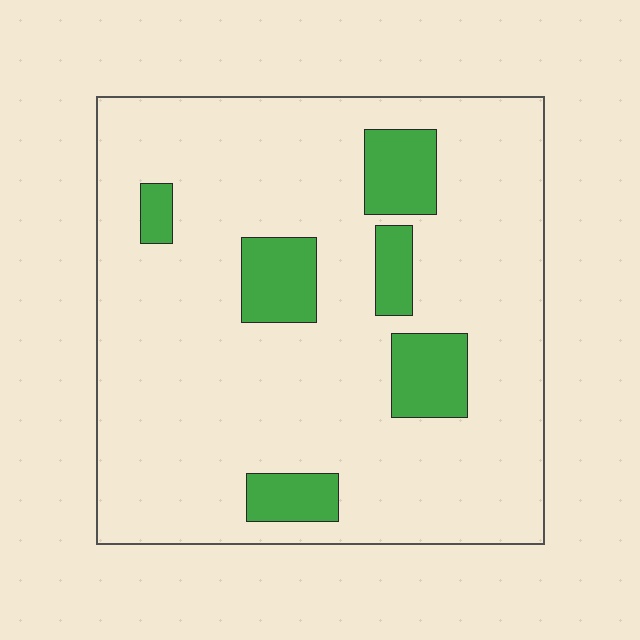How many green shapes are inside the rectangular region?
6.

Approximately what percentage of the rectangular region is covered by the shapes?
Approximately 15%.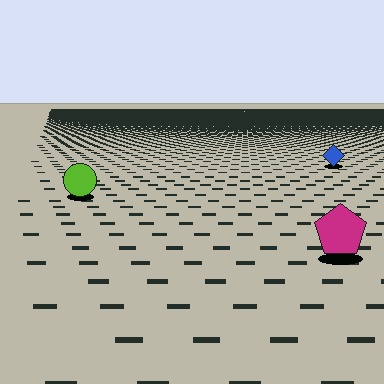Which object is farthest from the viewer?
The blue diamond is farthest from the viewer. It appears smaller and the ground texture around it is denser.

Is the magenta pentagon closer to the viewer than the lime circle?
Yes. The magenta pentagon is closer — you can tell from the texture gradient: the ground texture is coarser near it.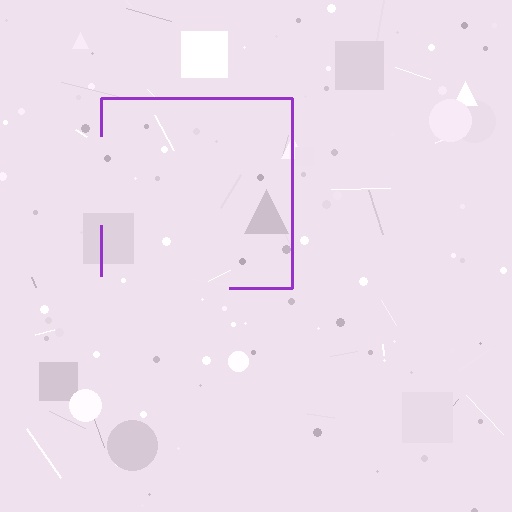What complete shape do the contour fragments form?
The contour fragments form a square.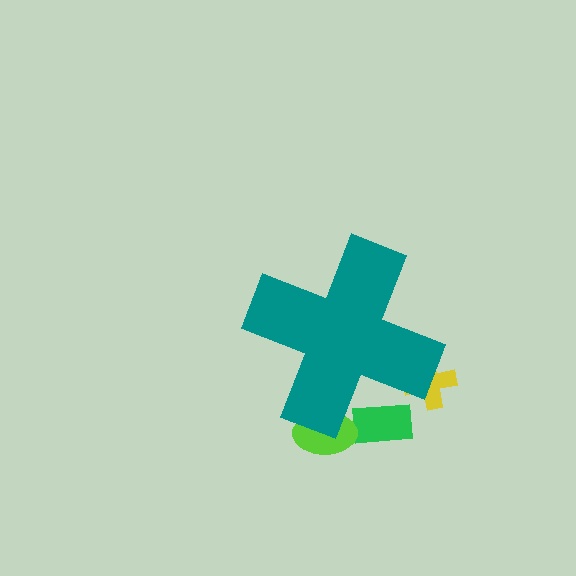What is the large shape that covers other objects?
A teal cross.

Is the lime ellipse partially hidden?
Yes, the lime ellipse is partially hidden behind the teal cross.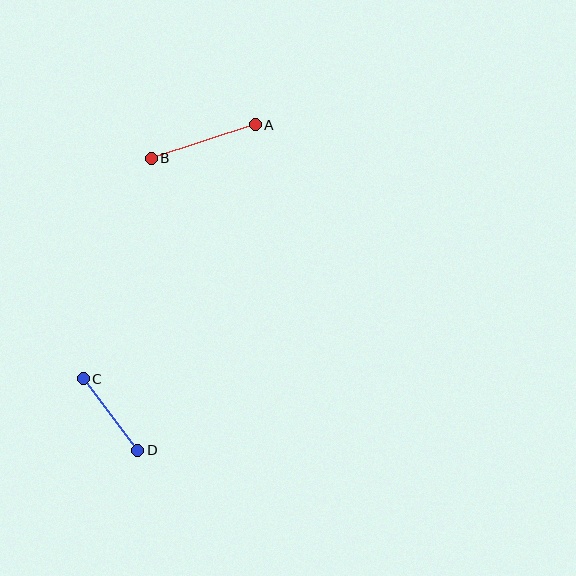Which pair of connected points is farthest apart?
Points A and B are farthest apart.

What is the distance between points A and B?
The distance is approximately 109 pixels.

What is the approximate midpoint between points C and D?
The midpoint is at approximately (110, 415) pixels.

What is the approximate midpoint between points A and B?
The midpoint is at approximately (203, 142) pixels.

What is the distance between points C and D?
The distance is approximately 90 pixels.